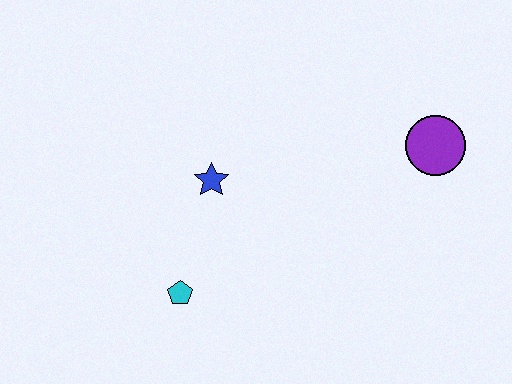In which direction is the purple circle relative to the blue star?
The purple circle is to the right of the blue star.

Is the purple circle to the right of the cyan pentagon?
Yes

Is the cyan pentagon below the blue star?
Yes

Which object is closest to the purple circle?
The blue star is closest to the purple circle.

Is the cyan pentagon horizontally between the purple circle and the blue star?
No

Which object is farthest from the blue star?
The purple circle is farthest from the blue star.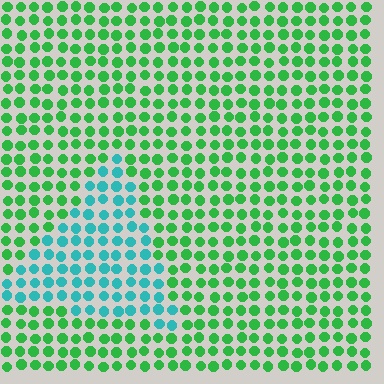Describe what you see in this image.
The image is filled with small green elements in a uniform arrangement. A triangle-shaped region is visible where the elements are tinted to a slightly different hue, forming a subtle color boundary.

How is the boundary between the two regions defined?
The boundary is defined purely by a slight shift in hue (about 50 degrees). Spacing, size, and orientation are identical on both sides.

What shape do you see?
I see a triangle.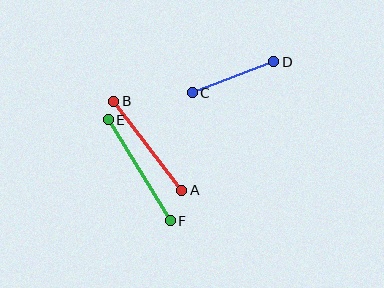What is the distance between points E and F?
The distance is approximately 118 pixels.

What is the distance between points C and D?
The distance is approximately 87 pixels.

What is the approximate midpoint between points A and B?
The midpoint is at approximately (148, 146) pixels.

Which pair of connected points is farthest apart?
Points E and F are farthest apart.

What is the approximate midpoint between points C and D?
The midpoint is at approximately (233, 77) pixels.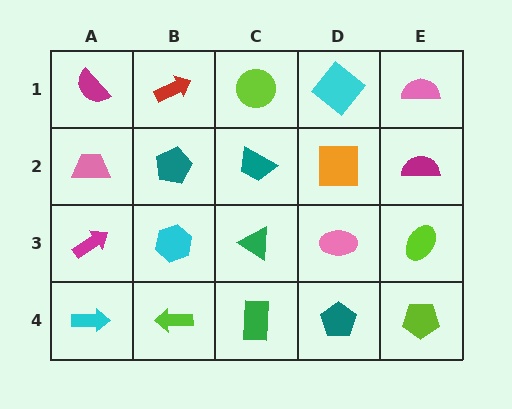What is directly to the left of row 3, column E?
A pink ellipse.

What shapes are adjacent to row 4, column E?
A lime ellipse (row 3, column E), a teal pentagon (row 4, column D).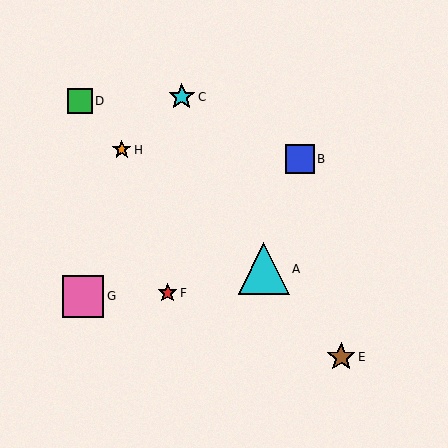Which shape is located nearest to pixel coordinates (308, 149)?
The blue square (labeled B) at (300, 159) is nearest to that location.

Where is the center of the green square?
The center of the green square is at (80, 101).